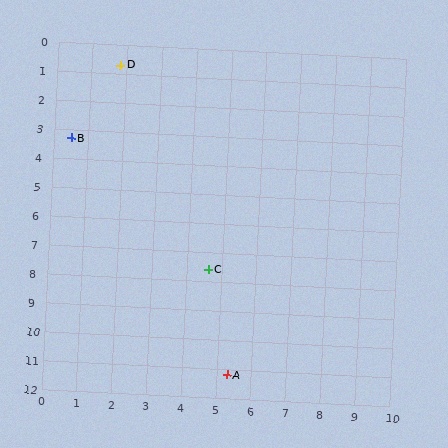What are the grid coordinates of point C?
Point C is at approximately (4.6, 7.6).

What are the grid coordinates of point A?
Point A is at approximately (5.3, 11.2).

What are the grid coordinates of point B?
Point B is at approximately (0.5, 3.3).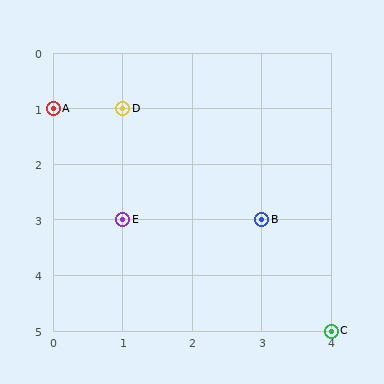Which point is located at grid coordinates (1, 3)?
Point E is at (1, 3).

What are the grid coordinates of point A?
Point A is at grid coordinates (0, 1).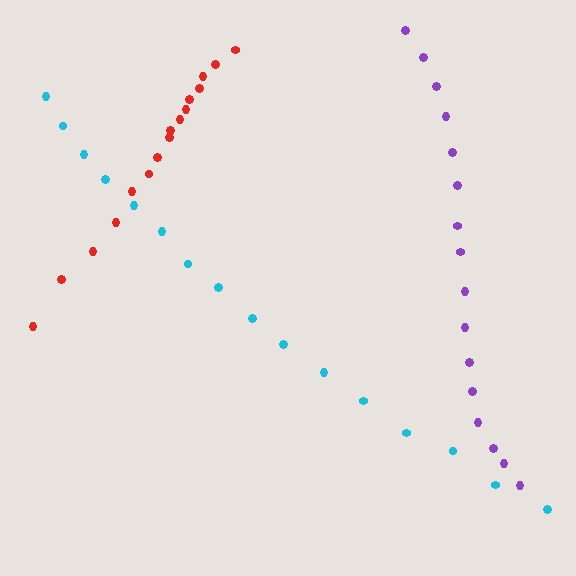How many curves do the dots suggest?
There are 3 distinct paths.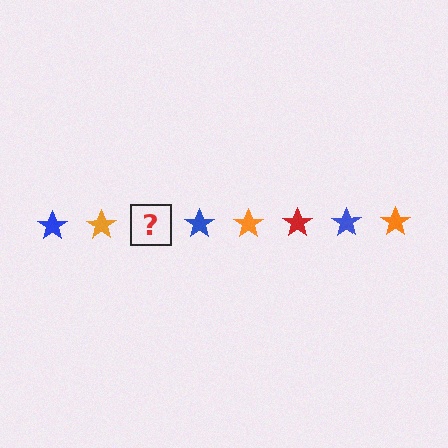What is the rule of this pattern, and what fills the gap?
The rule is that the pattern cycles through blue, orange, red stars. The gap should be filled with a red star.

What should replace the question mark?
The question mark should be replaced with a red star.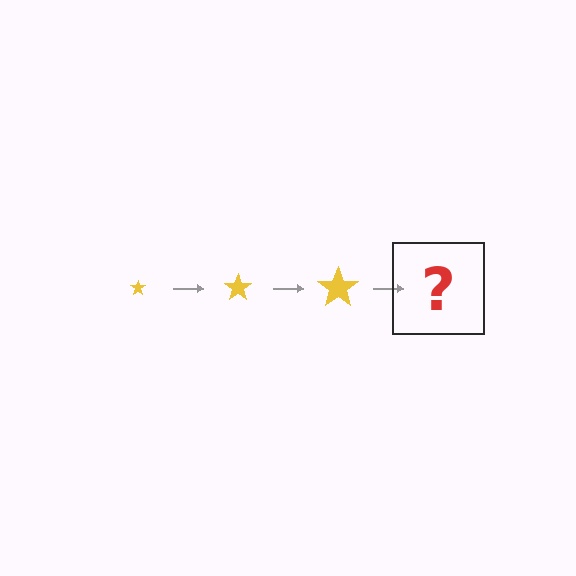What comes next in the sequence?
The next element should be a yellow star, larger than the previous one.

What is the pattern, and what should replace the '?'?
The pattern is that the star gets progressively larger each step. The '?' should be a yellow star, larger than the previous one.